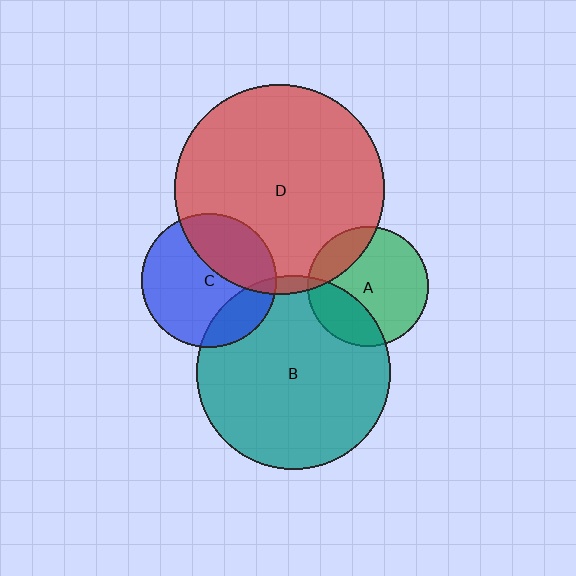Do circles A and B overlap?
Yes.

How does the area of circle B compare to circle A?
Approximately 2.6 times.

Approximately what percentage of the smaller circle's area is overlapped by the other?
Approximately 25%.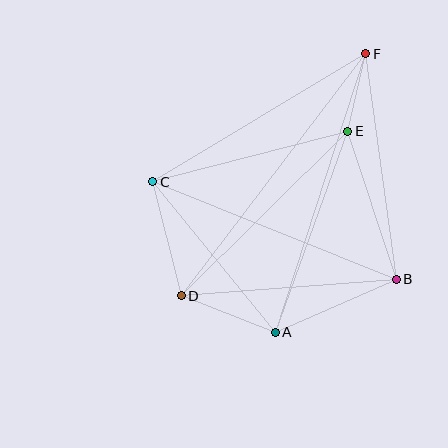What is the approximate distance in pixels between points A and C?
The distance between A and C is approximately 194 pixels.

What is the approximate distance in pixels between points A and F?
The distance between A and F is approximately 292 pixels.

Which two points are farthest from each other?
Points D and F are farthest from each other.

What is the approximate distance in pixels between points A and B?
The distance between A and B is approximately 132 pixels.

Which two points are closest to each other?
Points E and F are closest to each other.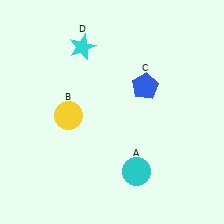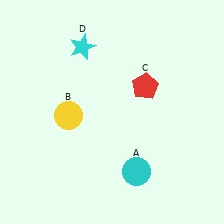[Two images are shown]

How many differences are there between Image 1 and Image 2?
There is 1 difference between the two images.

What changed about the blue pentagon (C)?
In Image 1, C is blue. In Image 2, it changed to red.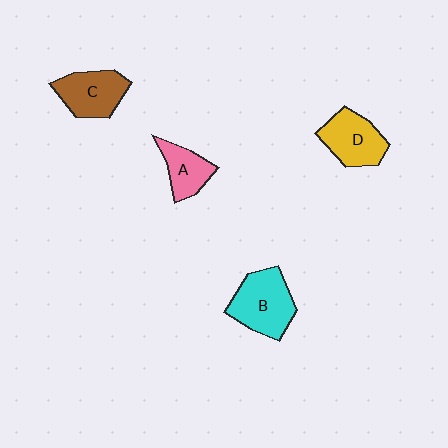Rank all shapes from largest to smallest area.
From largest to smallest: B (cyan), C (brown), D (yellow), A (pink).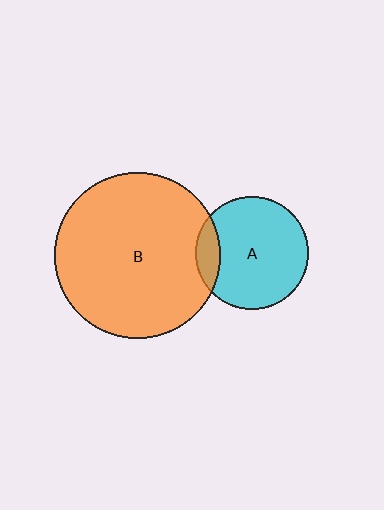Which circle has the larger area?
Circle B (orange).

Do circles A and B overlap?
Yes.